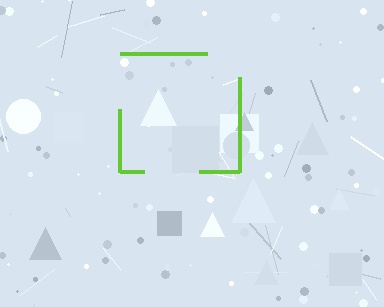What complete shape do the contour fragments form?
The contour fragments form a square.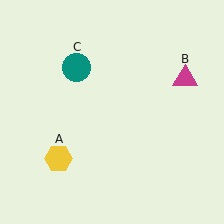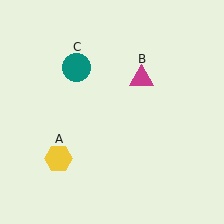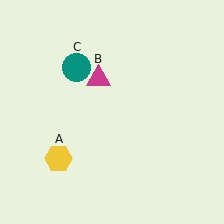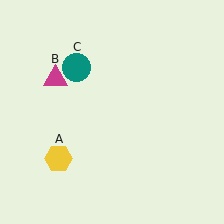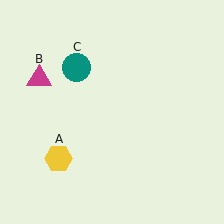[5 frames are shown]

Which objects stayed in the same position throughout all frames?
Yellow hexagon (object A) and teal circle (object C) remained stationary.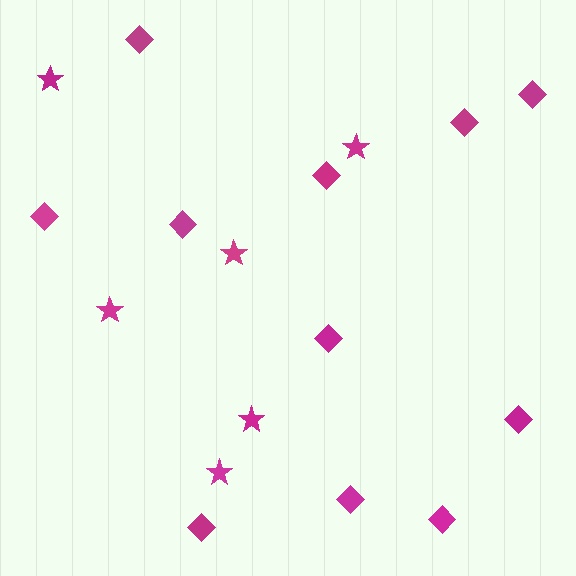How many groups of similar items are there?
There are 2 groups: one group of diamonds (11) and one group of stars (6).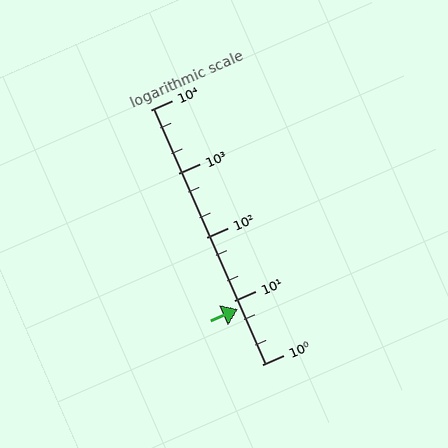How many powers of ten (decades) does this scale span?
The scale spans 4 decades, from 1 to 10000.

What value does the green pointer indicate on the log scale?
The pointer indicates approximately 7.3.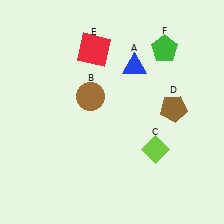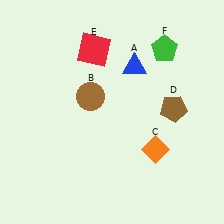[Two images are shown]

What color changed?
The diamond (C) changed from lime in Image 1 to orange in Image 2.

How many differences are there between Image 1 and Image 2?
There is 1 difference between the two images.